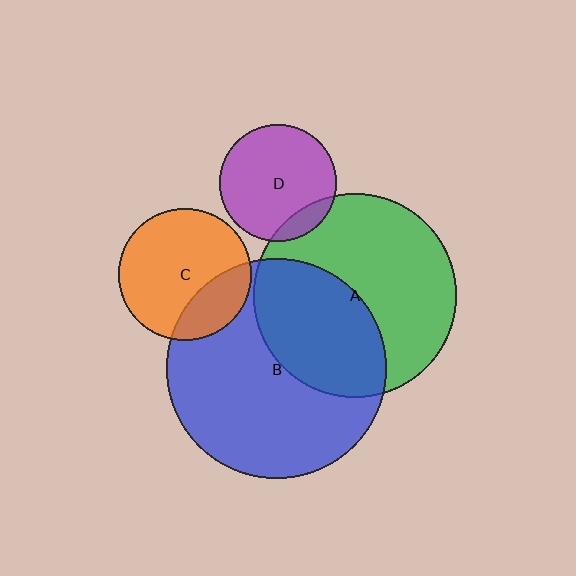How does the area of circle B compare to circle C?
Approximately 2.8 times.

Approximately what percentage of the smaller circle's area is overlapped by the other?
Approximately 40%.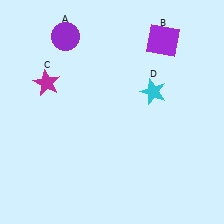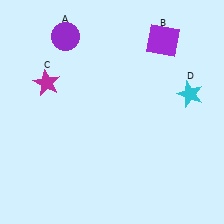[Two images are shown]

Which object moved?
The cyan star (D) moved right.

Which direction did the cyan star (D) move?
The cyan star (D) moved right.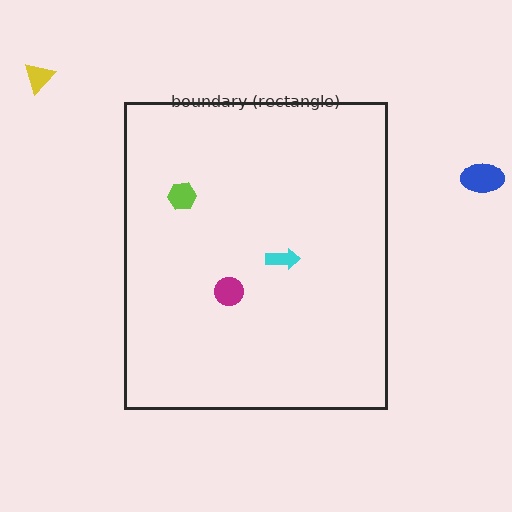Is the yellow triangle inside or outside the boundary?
Outside.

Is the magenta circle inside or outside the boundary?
Inside.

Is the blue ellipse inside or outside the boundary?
Outside.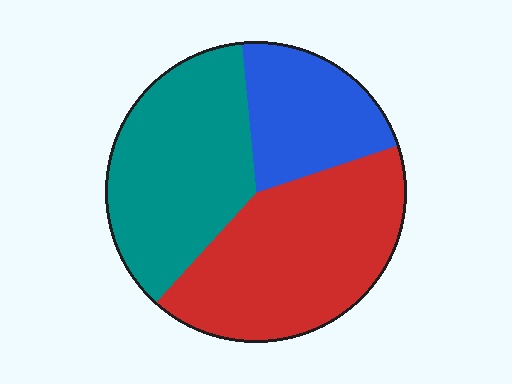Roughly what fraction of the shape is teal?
Teal covers around 35% of the shape.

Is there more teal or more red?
Red.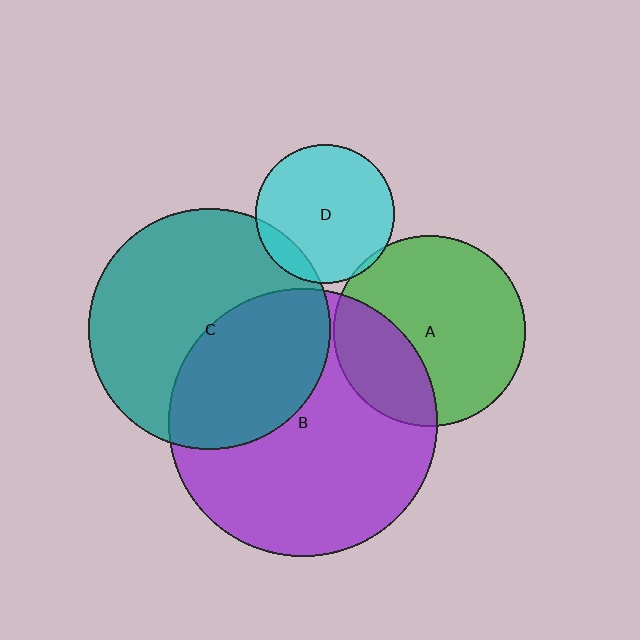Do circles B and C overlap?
Yes.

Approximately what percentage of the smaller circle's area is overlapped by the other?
Approximately 40%.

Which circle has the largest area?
Circle B (purple).